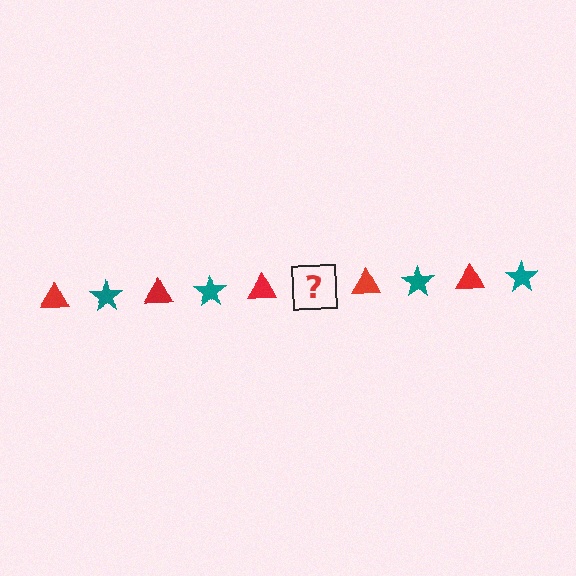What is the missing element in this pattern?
The missing element is a teal star.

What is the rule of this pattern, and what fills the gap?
The rule is that the pattern alternates between red triangle and teal star. The gap should be filled with a teal star.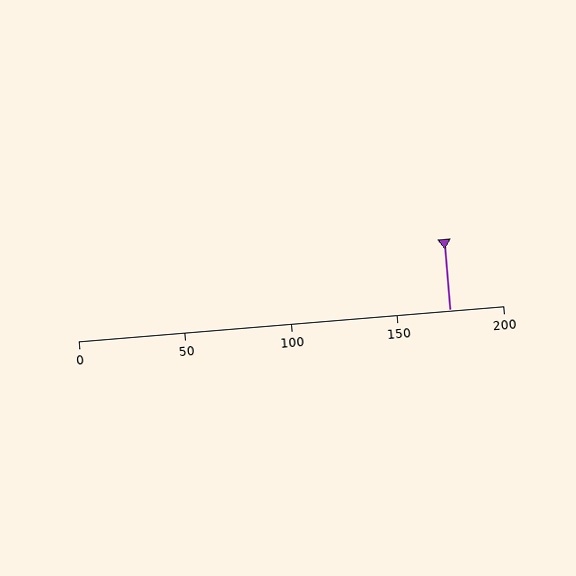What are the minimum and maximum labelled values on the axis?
The axis runs from 0 to 200.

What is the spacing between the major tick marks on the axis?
The major ticks are spaced 50 apart.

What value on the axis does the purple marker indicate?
The marker indicates approximately 175.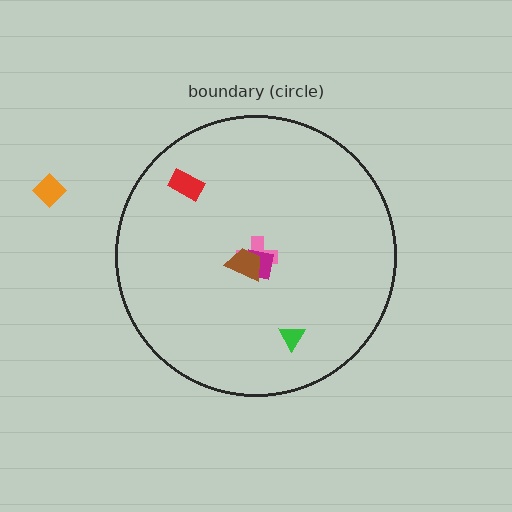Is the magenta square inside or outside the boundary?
Inside.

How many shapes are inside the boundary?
5 inside, 1 outside.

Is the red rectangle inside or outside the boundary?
Inside.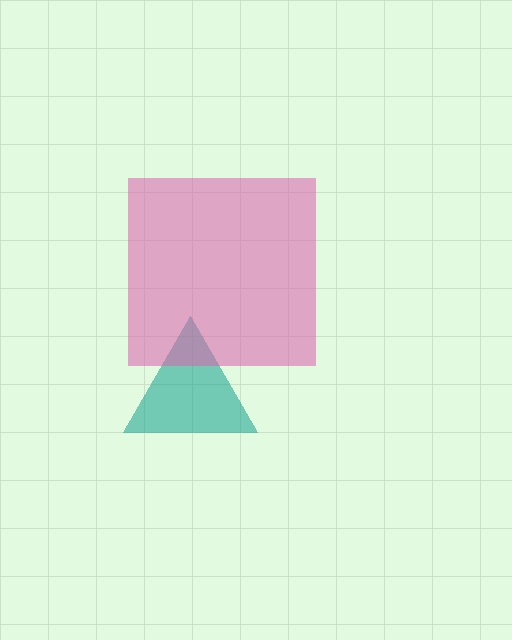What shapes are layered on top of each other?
The layered shapes are: a teal triangle, a pink square.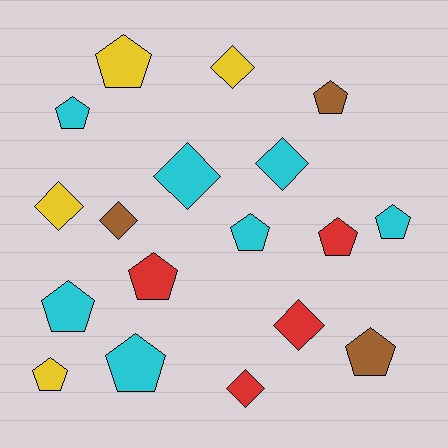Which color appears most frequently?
Cyan, with 7 objects.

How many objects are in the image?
There are 18 objects.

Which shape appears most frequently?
Pentagon, with 11 objects.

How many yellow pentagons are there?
There are 2 yellow pentagons.